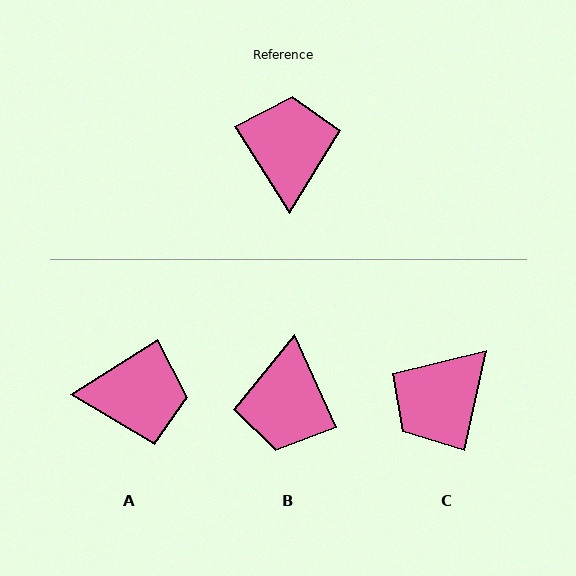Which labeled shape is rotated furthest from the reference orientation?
B, about 172 degrees away.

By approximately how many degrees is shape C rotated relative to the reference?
Approximately 136 degrees counter-clockwise.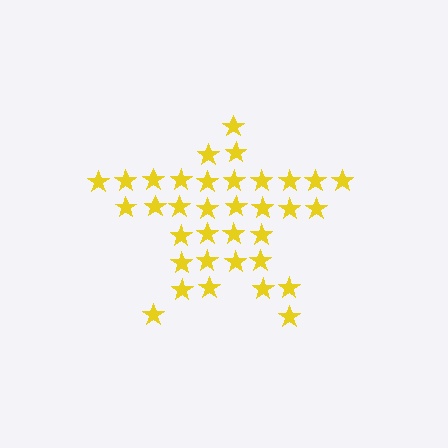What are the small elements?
The small elements are stars.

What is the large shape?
The large shape is a star.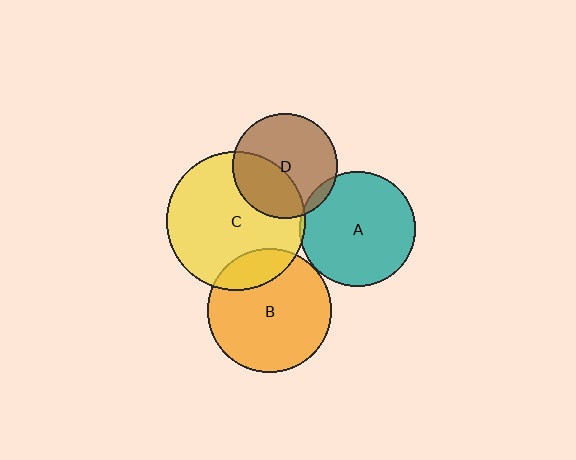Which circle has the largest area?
Circle C (yellow).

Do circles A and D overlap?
Yes.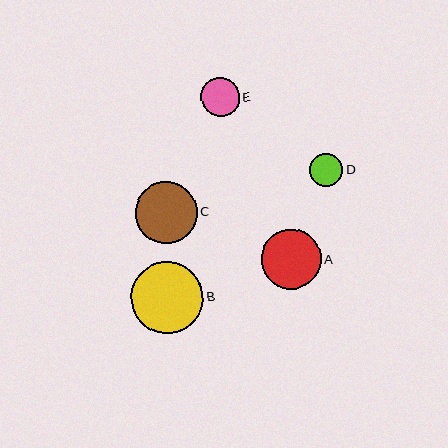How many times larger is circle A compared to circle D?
Circle A is approximately 1.8 times the size of circle D.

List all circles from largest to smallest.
From largest to smallest: B, C, A, E, D.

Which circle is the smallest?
Circle D is the smallest with a size of approximately 33 pixels.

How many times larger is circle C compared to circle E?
Circle C is approximately 1.6 times the size of circle E.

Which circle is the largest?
Circle B is the largest with a size of approximately 72 pixels.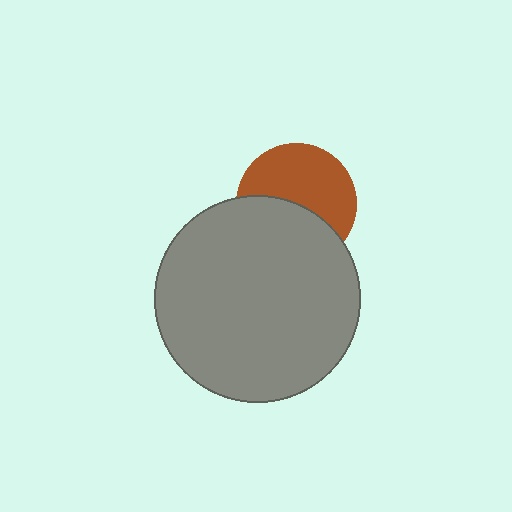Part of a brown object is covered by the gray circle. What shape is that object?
It is a circle.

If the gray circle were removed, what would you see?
You would see the complete brown circle.